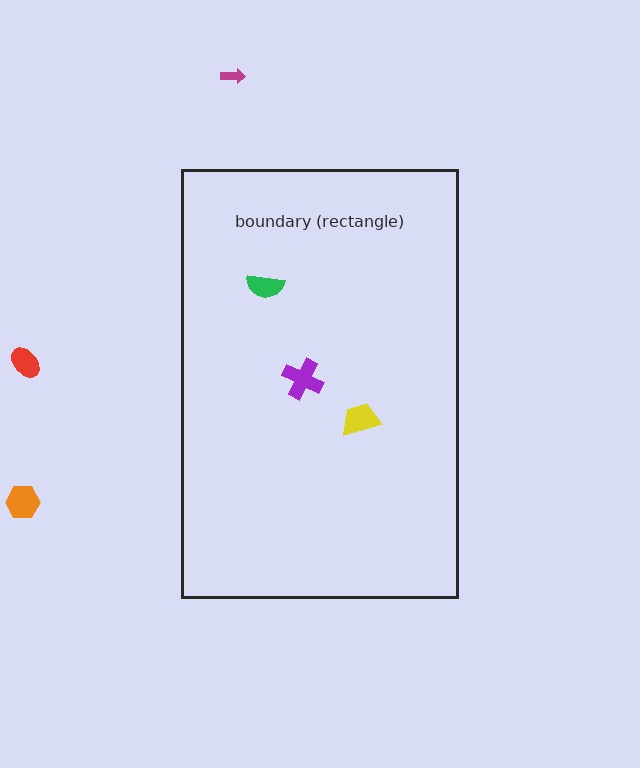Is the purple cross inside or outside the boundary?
Inside.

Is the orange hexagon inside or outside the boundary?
Outside.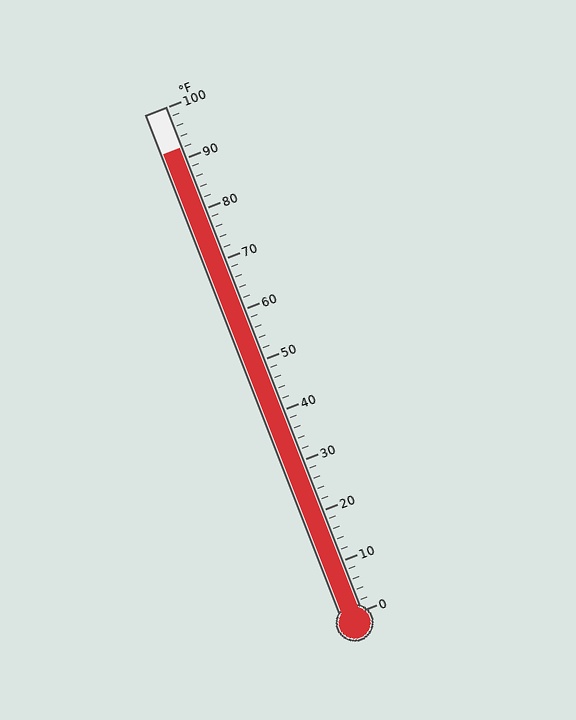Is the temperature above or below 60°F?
The temperature is above 60°F.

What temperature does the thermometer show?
The thermometer shows approximately 92°F.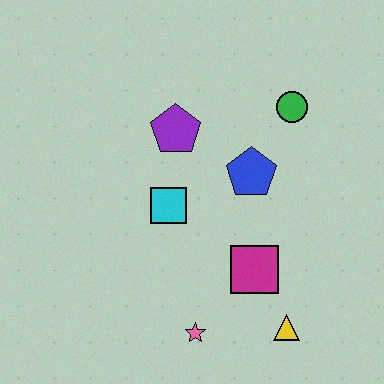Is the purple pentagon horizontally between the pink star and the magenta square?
No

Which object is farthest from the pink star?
The green circle is farthest from the pink star.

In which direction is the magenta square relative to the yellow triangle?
The magenta square is above the yellow triangle.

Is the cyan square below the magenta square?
No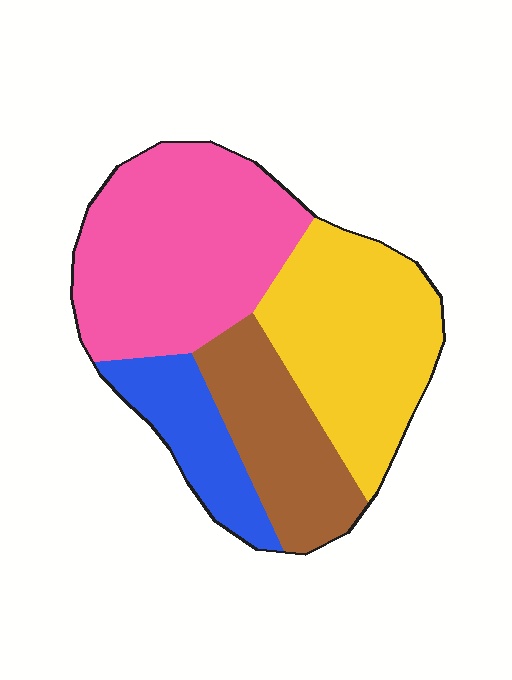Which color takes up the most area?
Pink, at roughly 35%.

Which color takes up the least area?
Blue, at roughly 15%.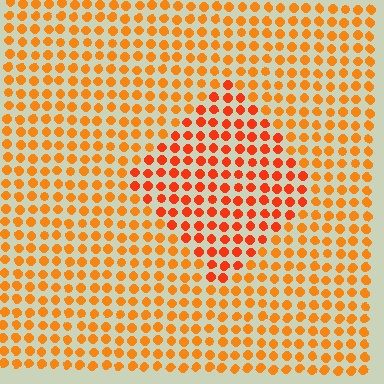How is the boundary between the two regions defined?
The boundary is defined purely by a slight shift in hue (about 21 degrees). Spacing, size, and orientation are identical on both sides.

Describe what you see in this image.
The image is filled with small orange elements in a uniform arrangement. A diamond-shaped region is visible where the elements are tinted to a slightly different hue, forming a subtle color boundary.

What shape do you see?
I see a diamond.